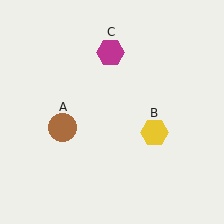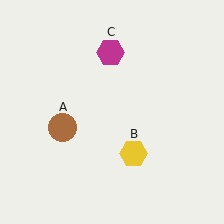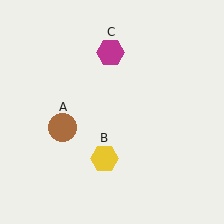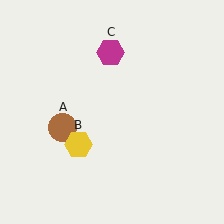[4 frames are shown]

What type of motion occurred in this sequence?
The yellow hexagon (object B) rotated clockwise around the center of the scene.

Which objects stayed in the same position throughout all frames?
Brown circle (object A) and magenta hexagon (object C) remained stationary.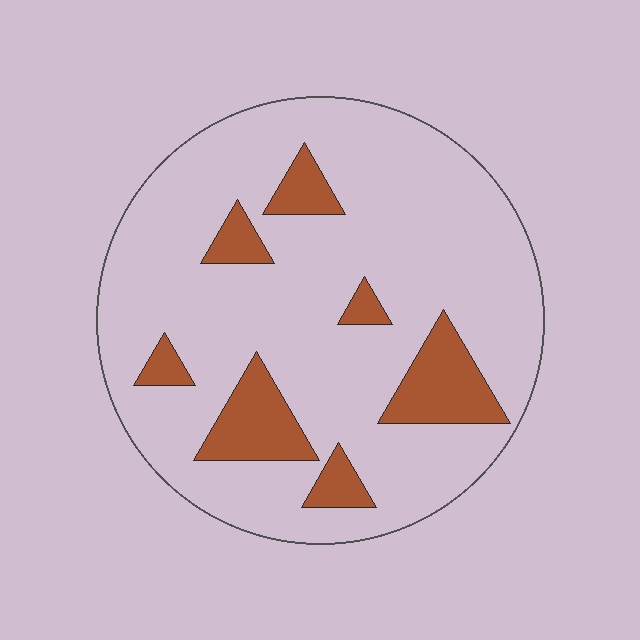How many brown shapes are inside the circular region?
7.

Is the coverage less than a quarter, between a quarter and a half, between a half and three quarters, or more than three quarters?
Less than a quarter.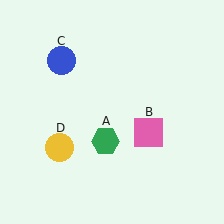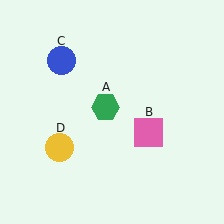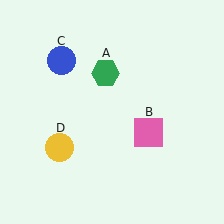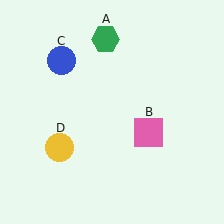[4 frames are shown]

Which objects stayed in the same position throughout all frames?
Pink square (object B) and blue circle (object C) and yellow circle (object D) remained stationary.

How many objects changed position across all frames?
1 object changed position: green hexagon (object A).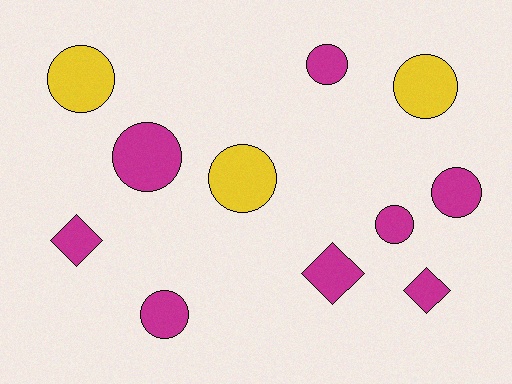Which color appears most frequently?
Magenta, with 8 objects.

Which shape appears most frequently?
Circle, with 8 objects.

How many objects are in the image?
There are 11 objects.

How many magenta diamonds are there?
There are 3 magenta diamonds.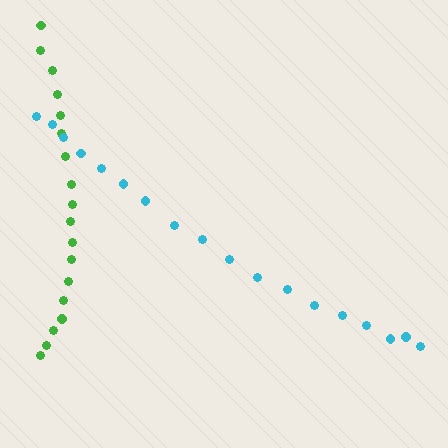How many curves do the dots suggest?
There are 2 distinct paths.